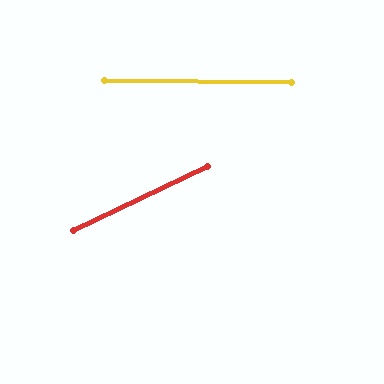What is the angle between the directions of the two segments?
Approximately 26 degrees.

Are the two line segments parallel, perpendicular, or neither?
Neither parallel nor perpendicular — they differ by about 26°.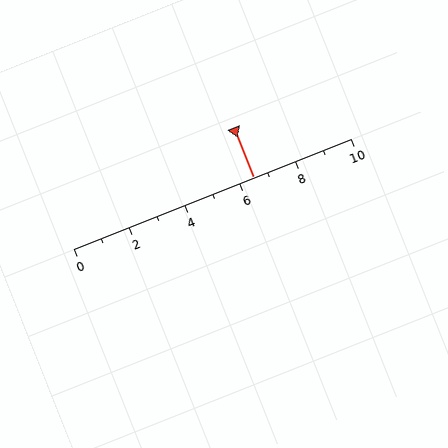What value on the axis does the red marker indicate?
The marker indicates approximately 6.5.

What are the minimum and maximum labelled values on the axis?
The axis runs from 0 to 10.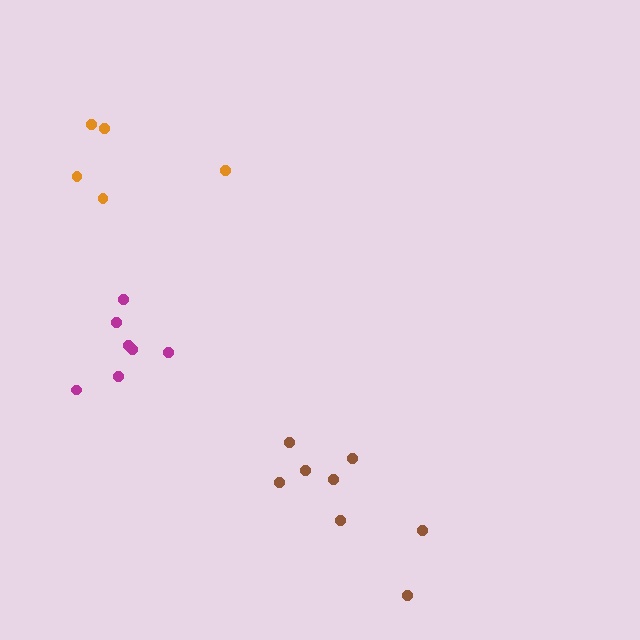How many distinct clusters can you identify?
There are 3 distinct clusters.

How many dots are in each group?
Group 1: 5 dots, Group 2: 8 dots, Group 3: 7 dots (20 total).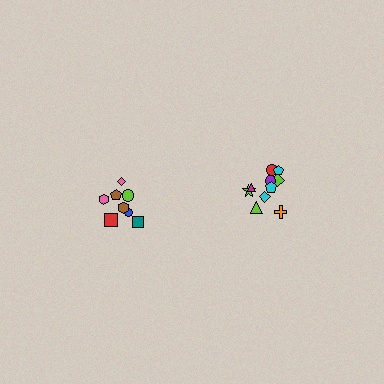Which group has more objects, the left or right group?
The right group.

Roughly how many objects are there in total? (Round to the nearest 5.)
Roughly 20 objects in total.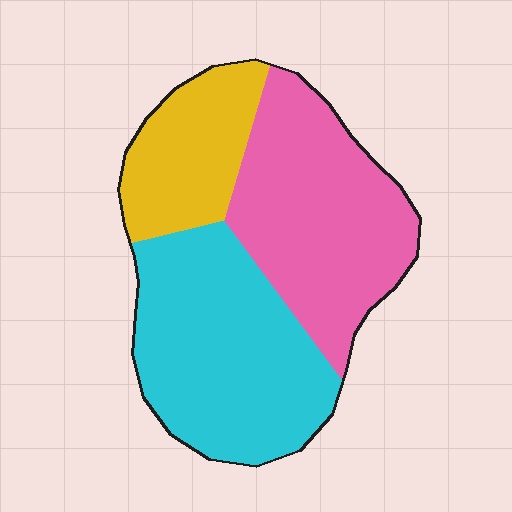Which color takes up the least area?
Yellow, at roughly 20%.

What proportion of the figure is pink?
Pink takes up between a quarter and a half of the figure.